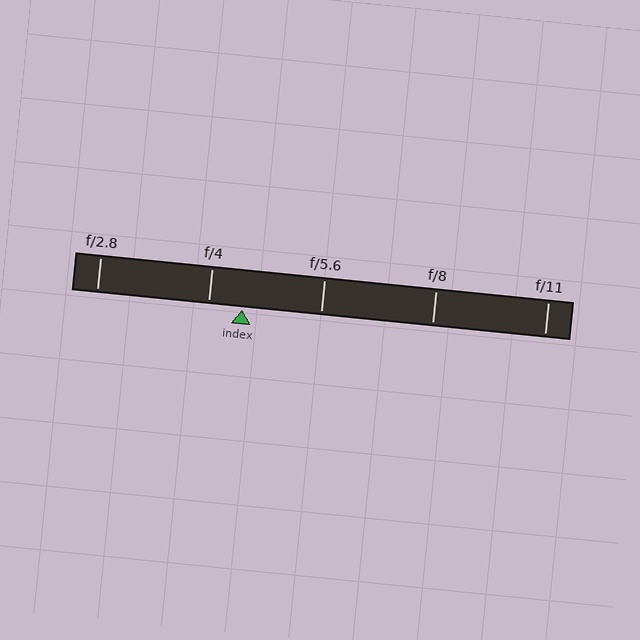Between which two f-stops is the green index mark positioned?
The index mark is between f/4 and f/5.6.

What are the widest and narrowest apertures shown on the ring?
The widest aperture shown is f/2.8 and the narrowest is f/11.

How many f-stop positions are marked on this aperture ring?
There are 5 f-stop positions marked.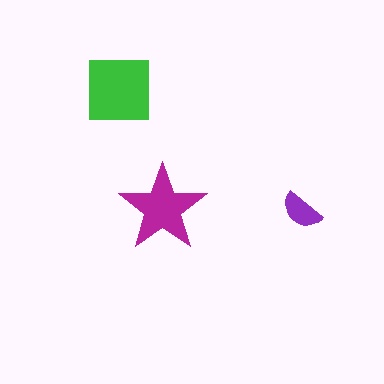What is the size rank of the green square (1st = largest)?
1st.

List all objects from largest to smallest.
The green square, the magenta star, the purple semicircle.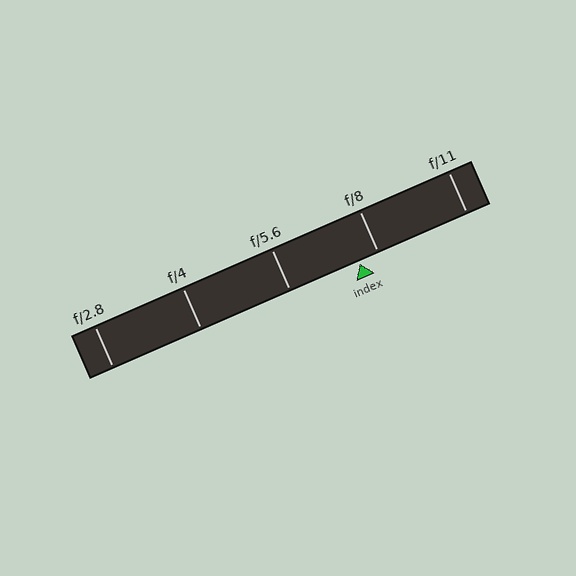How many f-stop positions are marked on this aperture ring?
There are 5 f-stop positions marked.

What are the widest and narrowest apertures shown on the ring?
The widest aperture shown is f/2.8 and the narrowest is f/11.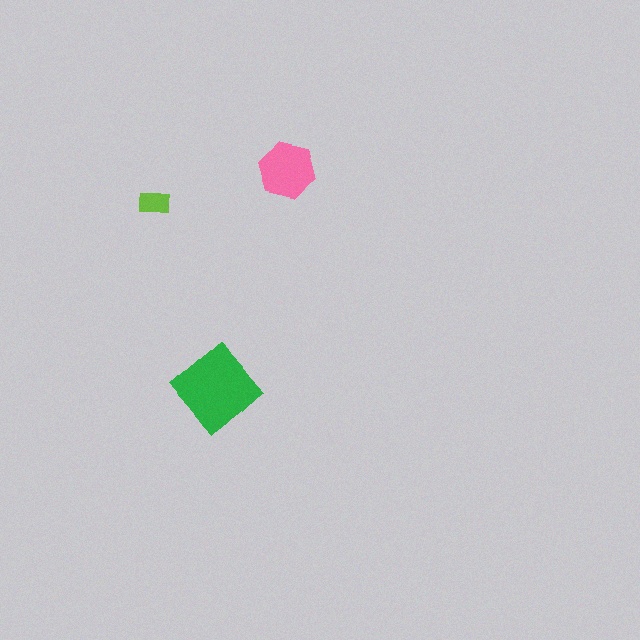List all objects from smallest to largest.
The lime rectangle, the pink hexagon, the green diamond.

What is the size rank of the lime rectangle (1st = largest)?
3rd.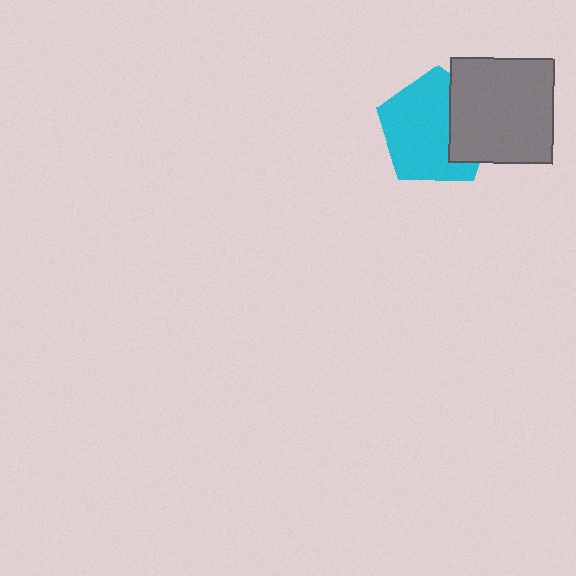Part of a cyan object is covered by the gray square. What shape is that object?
It is a pentagon.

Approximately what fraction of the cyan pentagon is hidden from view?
Roughly 32% of the cyan pentagon is hidden behind the gray square.